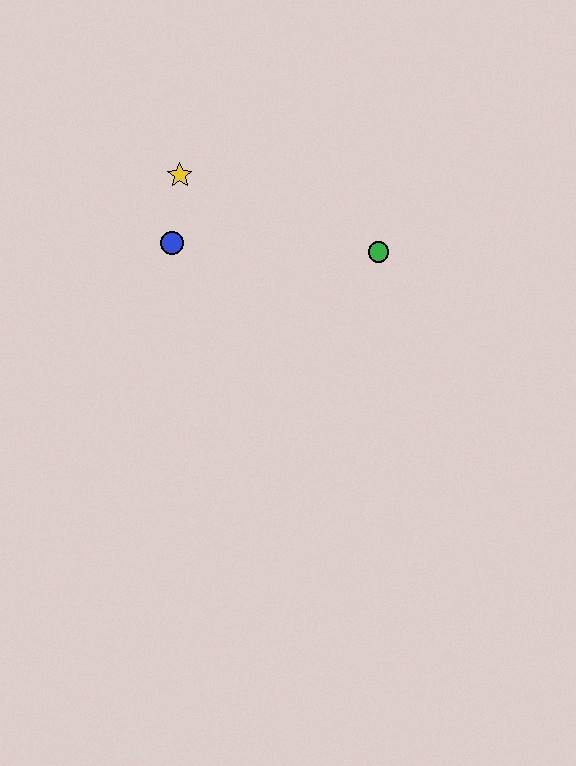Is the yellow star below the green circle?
No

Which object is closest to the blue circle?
The yellow star is closest to the blue circle.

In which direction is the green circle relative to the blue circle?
The green circle is to the right of the blue circle.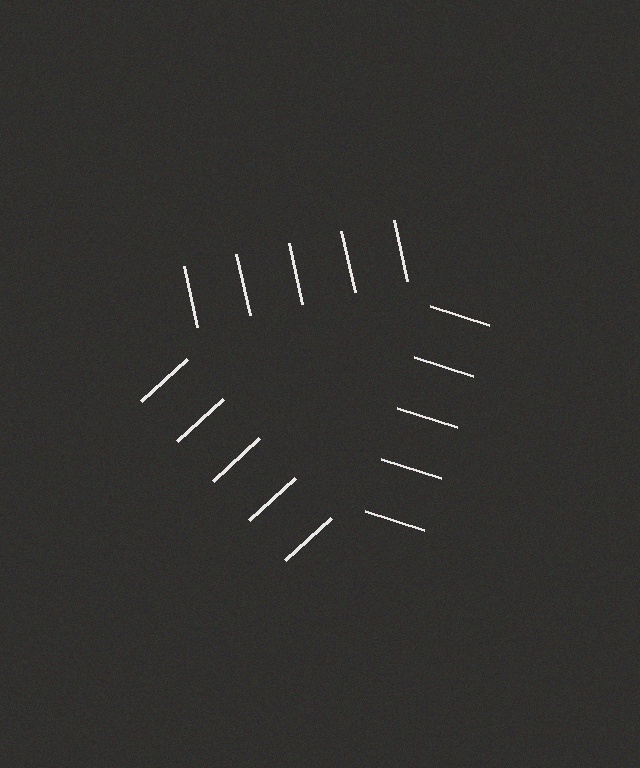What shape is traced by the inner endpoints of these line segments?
An illusory triangle — the line segments terminate on its edges but no continuous stroke is drawn.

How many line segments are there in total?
15 — 5 along each of the 3 edges.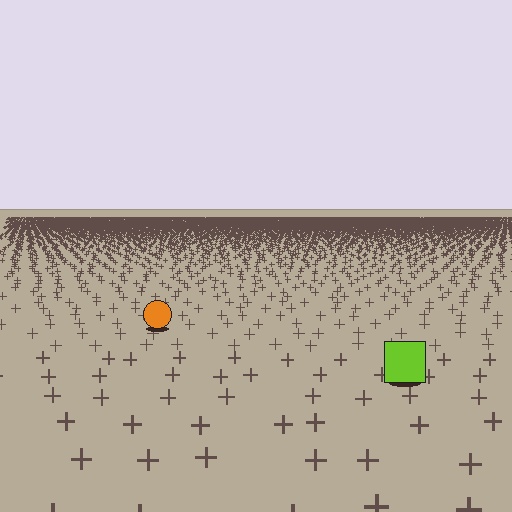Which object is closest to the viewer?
The lime square is closest. The texture marks near it are larger and more spread out.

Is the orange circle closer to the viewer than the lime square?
No. The lime square is closer — you can tell from the texture gradient: the ground texture is coarser near it.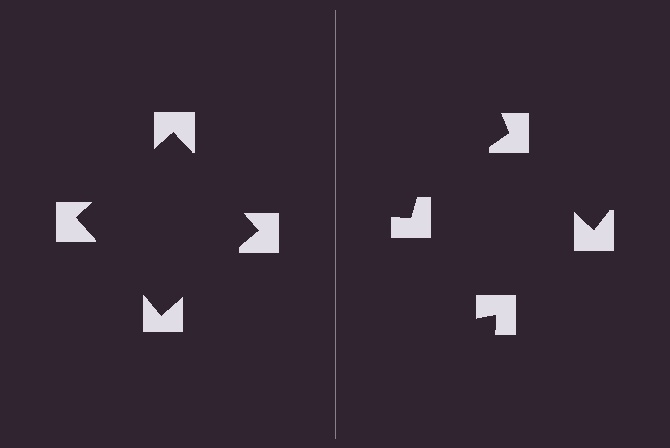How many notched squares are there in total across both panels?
8 — 4 on each side.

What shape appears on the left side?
An illusory square.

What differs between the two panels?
The notched squares are positioned identically on both sides; only the wedge orientations differ. On the left they align to a square; on the right they are misaligned.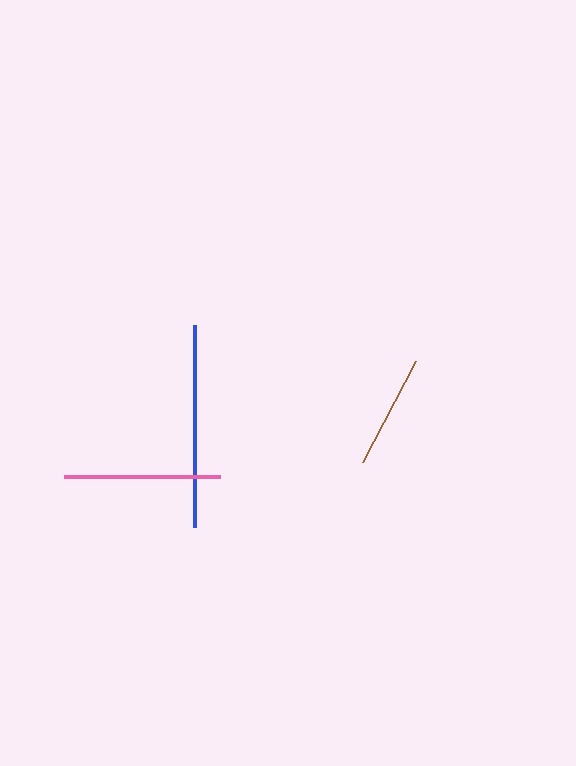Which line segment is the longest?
The blue line is the longest at approximately 202 pixels.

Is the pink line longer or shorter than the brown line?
The pink line is longer than the brown line.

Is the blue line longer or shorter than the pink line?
The blue line is longer than the pink line.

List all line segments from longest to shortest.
From longest to shortest: blue, pink, brown.